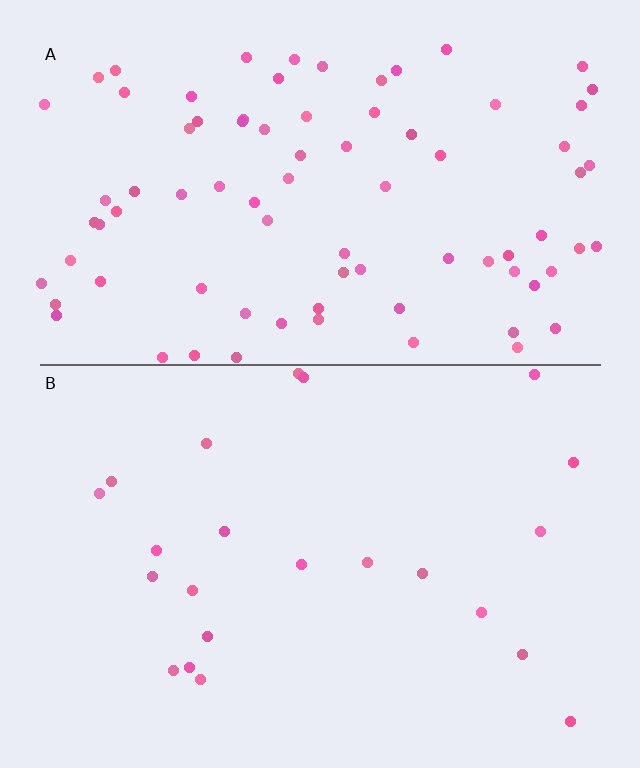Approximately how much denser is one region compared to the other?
Approximately 3.6× — region A over region B.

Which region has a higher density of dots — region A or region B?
A (the top).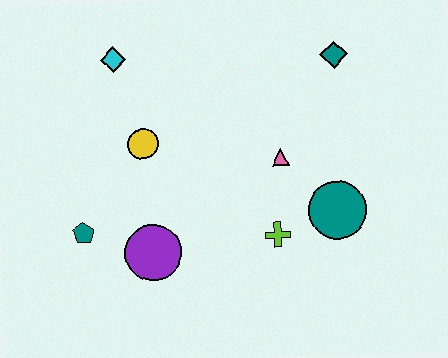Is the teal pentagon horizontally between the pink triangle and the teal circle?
No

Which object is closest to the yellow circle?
The cyan diamond is closest to the yellow circle.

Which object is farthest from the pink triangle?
The teal pentagon is farthest from the pink triangle.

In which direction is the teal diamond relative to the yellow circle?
The teal diamond is to the right of the yellow circle.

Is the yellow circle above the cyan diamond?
No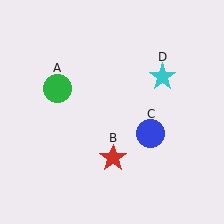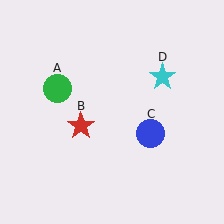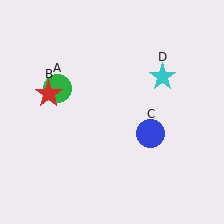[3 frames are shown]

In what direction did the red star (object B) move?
The red star (object B) moved up and to the left.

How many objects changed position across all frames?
1 object changed position: red star (object B).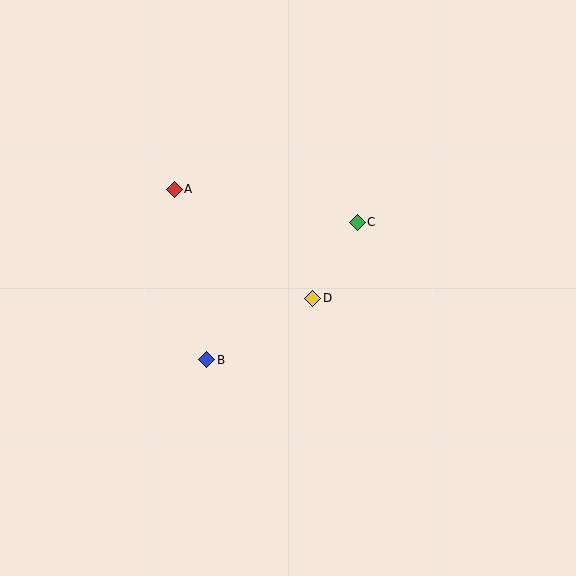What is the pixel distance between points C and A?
The distance between C and A is 186 pixels.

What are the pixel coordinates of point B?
Point B is at (207, 360).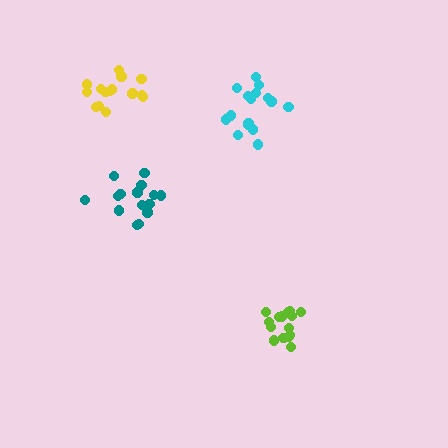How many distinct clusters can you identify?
There are 4 distinct clusters.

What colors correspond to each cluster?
The clusters are colored: teal, yellow, cyan, lime.